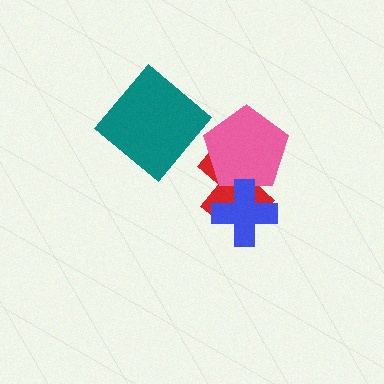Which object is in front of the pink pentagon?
The blue cross is in front of the pink pentagon.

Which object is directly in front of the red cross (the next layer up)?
The pink pentagon is directly in front of the red cross.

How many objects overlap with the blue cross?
2 objects overlap with the blue cross.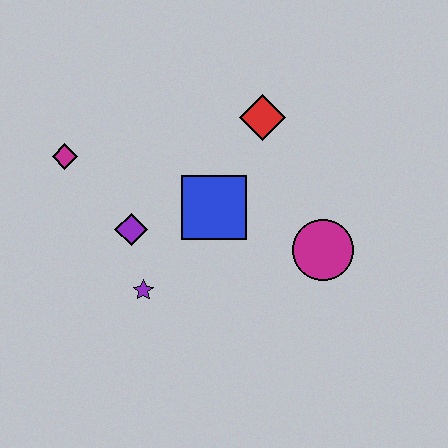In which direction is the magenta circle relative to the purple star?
The magenta circle is to the right of the purple star.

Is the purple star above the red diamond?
No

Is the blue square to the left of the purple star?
No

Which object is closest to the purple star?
The purple diamond is closest to the purple star.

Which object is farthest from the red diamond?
The purple star is farthest from the red diamond.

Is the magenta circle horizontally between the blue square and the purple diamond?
No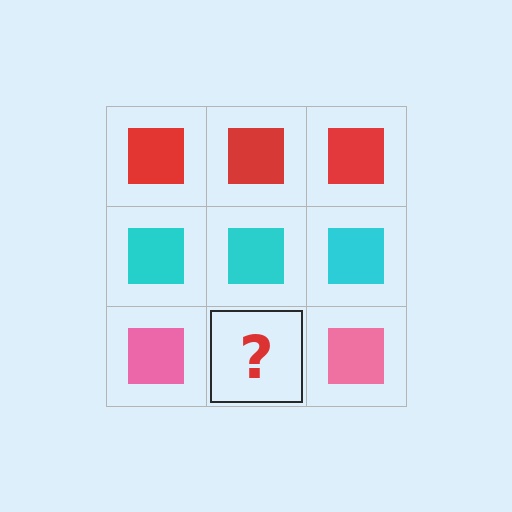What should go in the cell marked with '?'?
The missing cell should contain a pink square.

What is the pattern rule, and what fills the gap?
The rule is that each row has a consistent color. The gap should be filled with a pink square.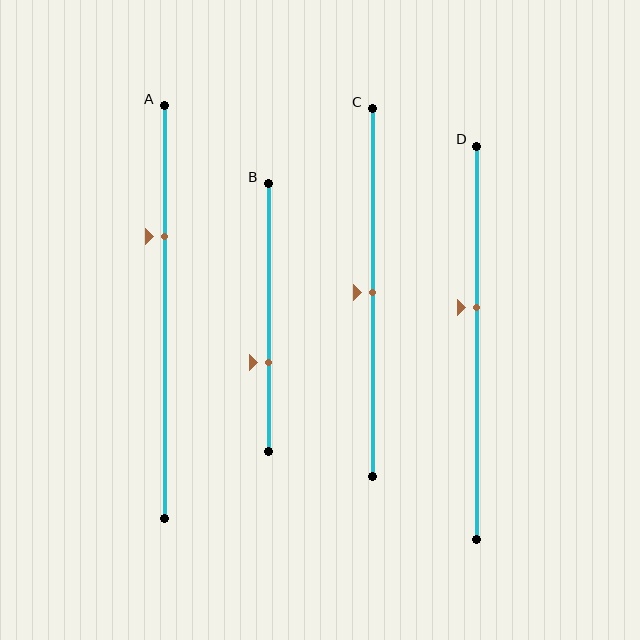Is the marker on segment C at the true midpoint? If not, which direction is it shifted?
Yes, the marker on segment C is at the true midpoint.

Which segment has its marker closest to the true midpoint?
Segment C has its marker closest to the true midpoint.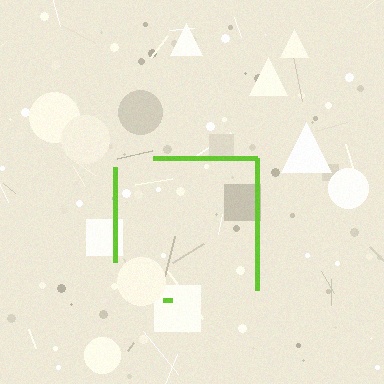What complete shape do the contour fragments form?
The contour fragments form a square.